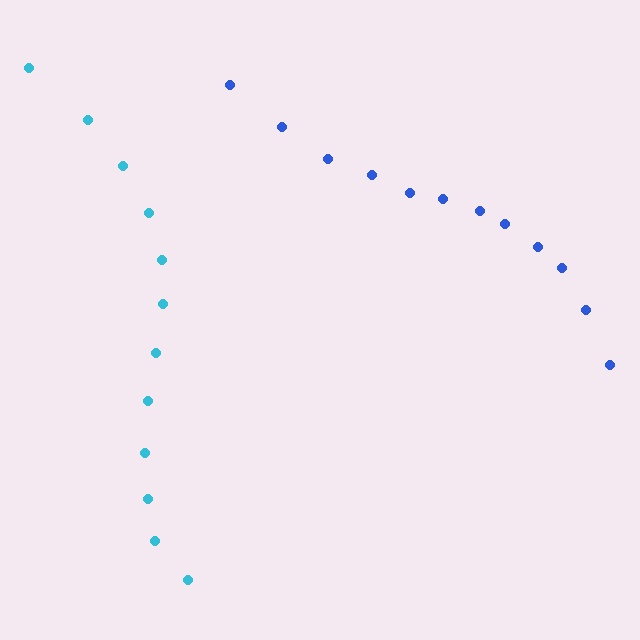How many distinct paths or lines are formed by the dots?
There are 2 distinct paths.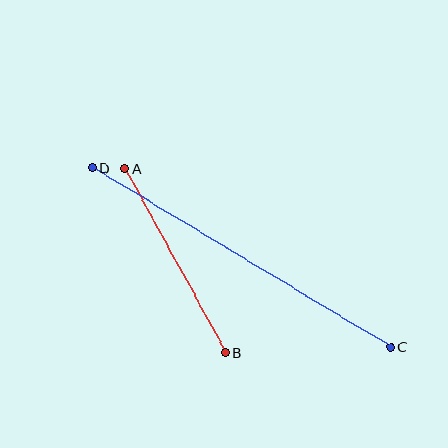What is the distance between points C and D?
The distance is approximately 348 pixels.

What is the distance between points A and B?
The distance is approximately 210 pixels.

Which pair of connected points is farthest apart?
Points C and D are farthest apart.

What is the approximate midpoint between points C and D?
The midpoint is at approximately (242, 257) pixels.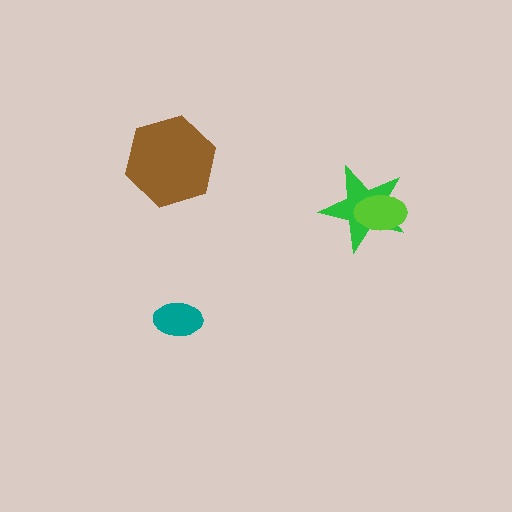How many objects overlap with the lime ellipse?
1 object overlaps with the lime ellipse.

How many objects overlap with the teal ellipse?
0 objects overlap with the teal ellipse.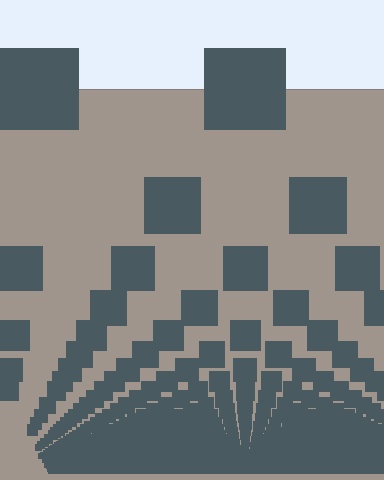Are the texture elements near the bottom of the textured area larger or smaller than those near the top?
Smaller. The gradient is inverted — elements near the bottom are smaller and denser.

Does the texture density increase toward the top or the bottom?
Density increases toward the bottom.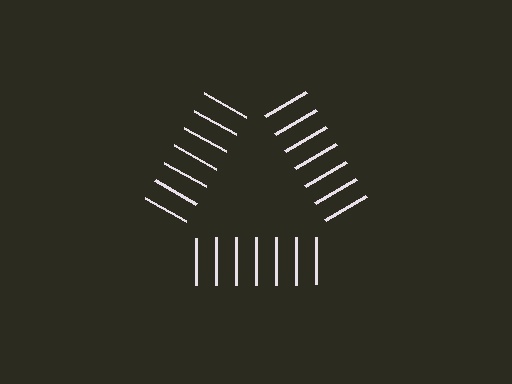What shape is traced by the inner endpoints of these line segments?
An illusory triangle — the line segments terminate on its edges but no continuous stroke is drawn.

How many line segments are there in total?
21 — 7 along each of the 3 edges.